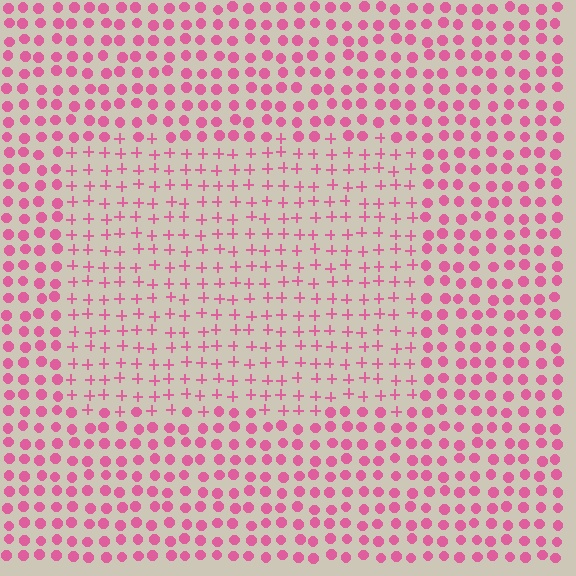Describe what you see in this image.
The image is filled with small pink elements arranged in a uniform grid. A rectangle-shaped region contains plus signs, while the surrounding area contains circles. The boundary is defined purely by the change in element shape.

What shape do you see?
I see a rectangle.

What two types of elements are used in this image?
The image uses plus signs inside the rectangle region and circles outside it.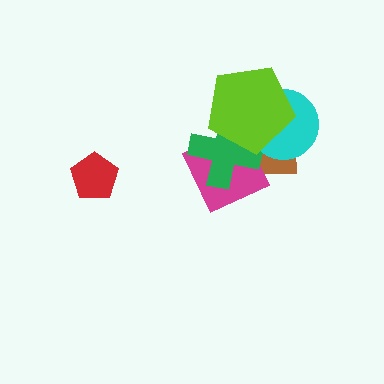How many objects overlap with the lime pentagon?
4 objects overlap with the lime pentagon.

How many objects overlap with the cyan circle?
2 objects overlap with the cyan circle.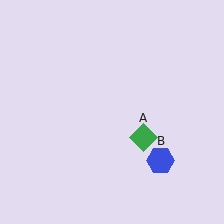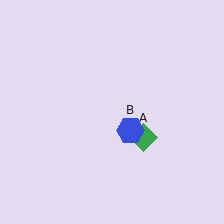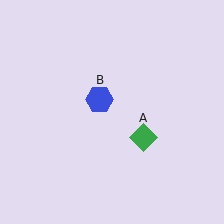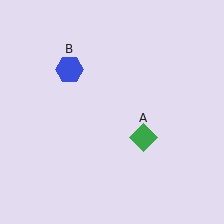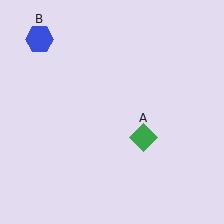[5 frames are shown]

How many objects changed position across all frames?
1 object changed position: blue hexagon (object B).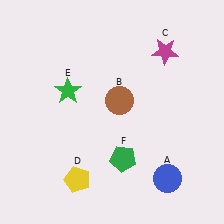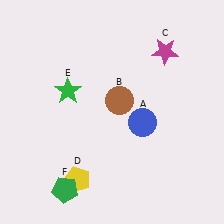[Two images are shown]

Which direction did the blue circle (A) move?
The blue circle (A) moved up.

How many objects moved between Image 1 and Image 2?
2 objects moved between the two images.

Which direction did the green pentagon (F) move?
The green pentagon (F) moved left.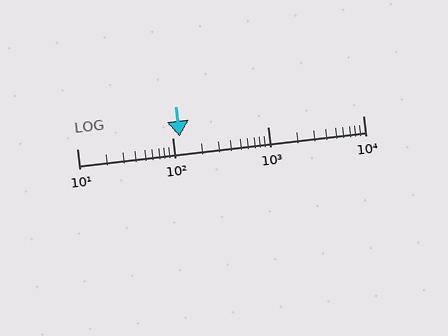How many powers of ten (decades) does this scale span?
The scale spans 3 decades, from 10 to 10000.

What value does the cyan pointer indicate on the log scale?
The pointer indicates approximately 120.